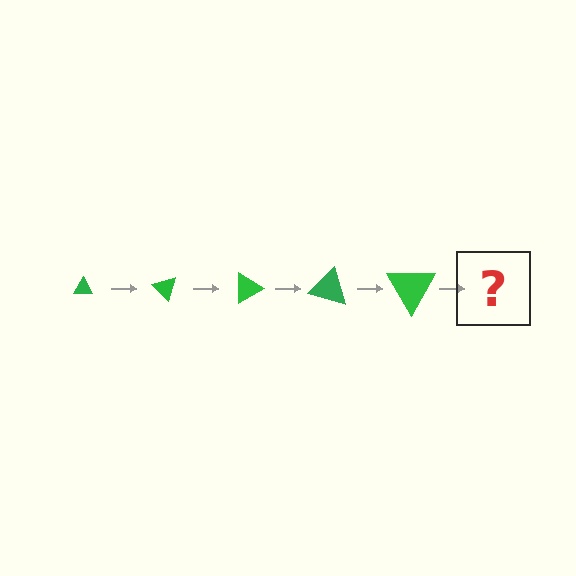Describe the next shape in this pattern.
It should be a triangle, larger than the previous one and rotated 225 degrees from the start.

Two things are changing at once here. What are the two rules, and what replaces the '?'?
The two rules are that the triangle grows larger each step and it rotates 45 degrees each step. The '?' should be a triangle, larger than the previous one and rotated 225 degrees from the start.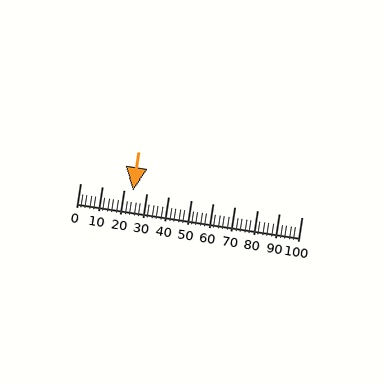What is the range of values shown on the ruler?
The ruler shows values from 0 to 100.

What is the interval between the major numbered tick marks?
The major tick marks are spaced 10 units apart.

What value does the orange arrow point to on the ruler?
The orange arrow points to approximately 24.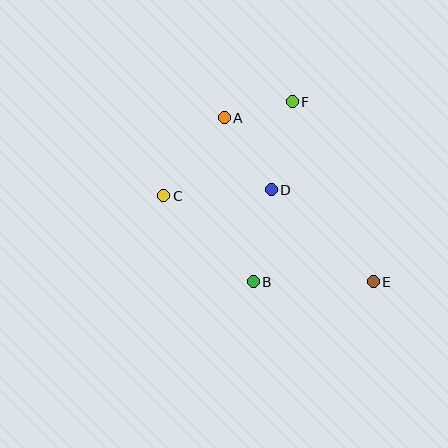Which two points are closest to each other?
Points A and F are closest to each other.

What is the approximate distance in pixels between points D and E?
The distance between D and E is approximately 138 pixels.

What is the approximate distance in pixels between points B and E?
The distance between B and E is approximately 120 pixels.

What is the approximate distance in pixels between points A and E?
The distance between A and E is approximately 222 pixels.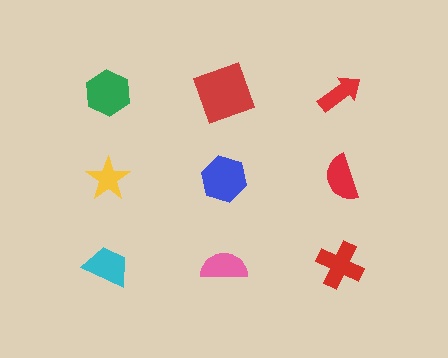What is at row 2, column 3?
A red semicircle.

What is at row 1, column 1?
A green hexagon.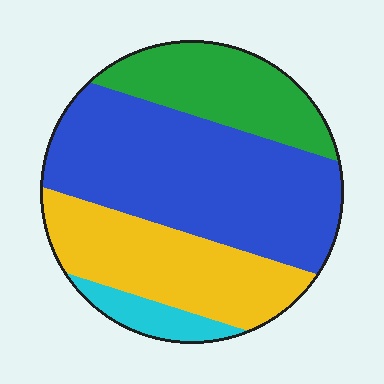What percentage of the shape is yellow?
Yellow covers 26% of the shape.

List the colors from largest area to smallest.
From largest to smallest: blue, yellow, green, cyan.